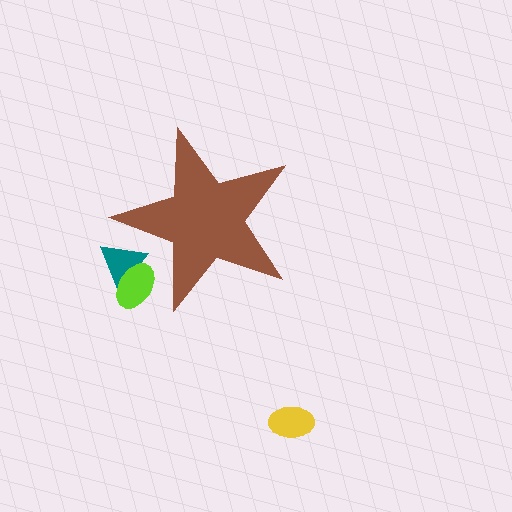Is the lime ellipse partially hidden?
Yes, the lime ellipse is partially hidden behind the brown star.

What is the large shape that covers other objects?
A brown star.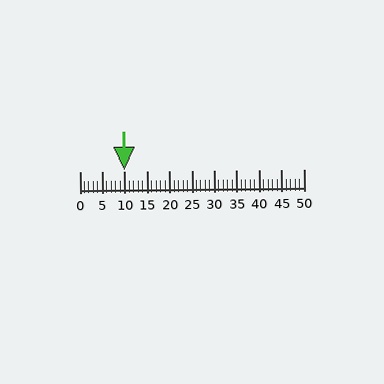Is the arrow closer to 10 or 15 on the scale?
The arrow is closer to 10.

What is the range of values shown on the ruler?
The ruler shows values from 0 to 50.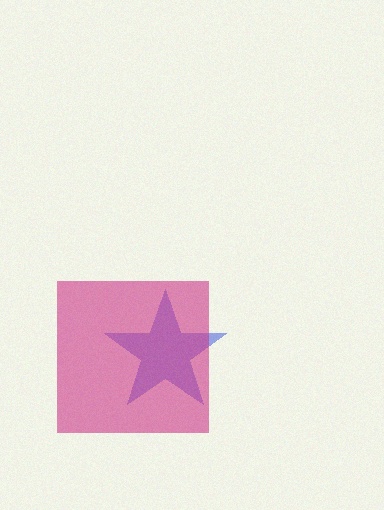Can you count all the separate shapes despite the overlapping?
Yes, there are 2 separate shapes.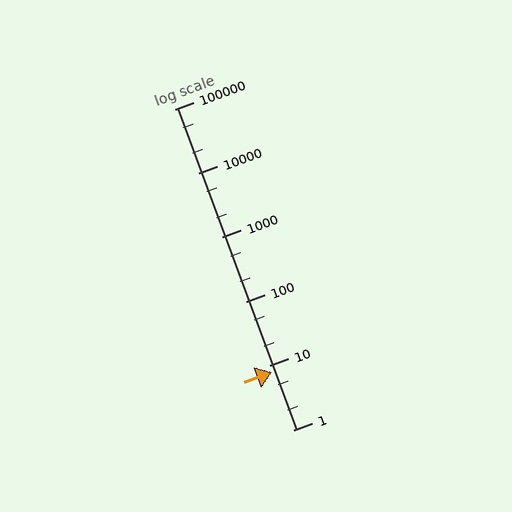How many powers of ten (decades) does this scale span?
The scale spans 5 decades, from 1 to 100000.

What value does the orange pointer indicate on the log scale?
The pointer indicates approximately 7.8.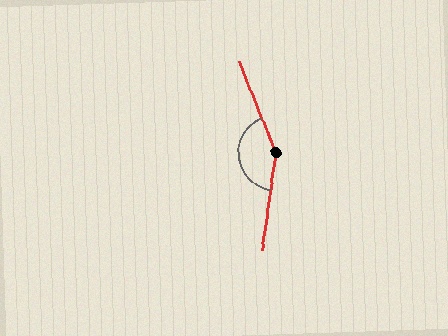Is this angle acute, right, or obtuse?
It is obtuse.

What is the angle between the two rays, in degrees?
Approximately 149 degrees.